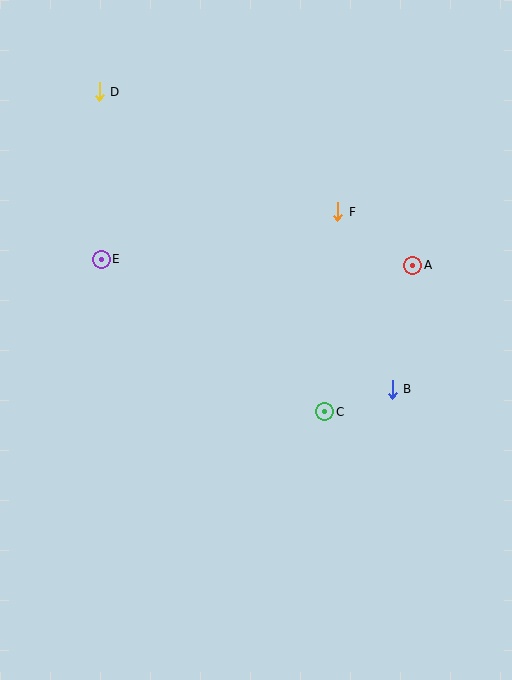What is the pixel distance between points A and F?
The distance between A and F is 92 pixels.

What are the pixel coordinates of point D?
Point D is at (99, 92).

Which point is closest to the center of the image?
Point C at (325, 412) is closest to the center.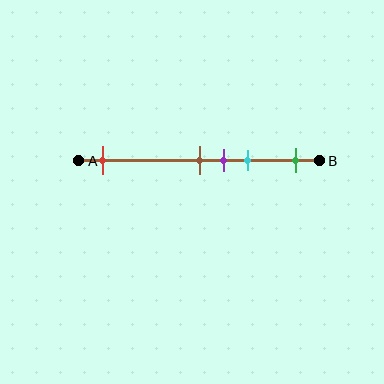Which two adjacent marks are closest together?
The brown and purple marks are the closest adjacent pair.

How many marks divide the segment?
There are 5 marks dividing the segment.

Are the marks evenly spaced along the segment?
No, the marks are not evenly spaced.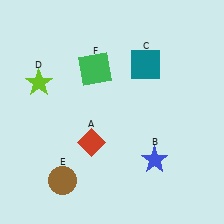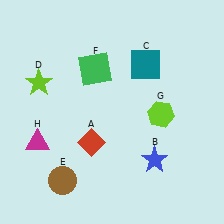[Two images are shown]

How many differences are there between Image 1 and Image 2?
There are 2 differences between the two images.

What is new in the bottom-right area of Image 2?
A lime hexagon (G) was added in the bottom-right area of Image 2.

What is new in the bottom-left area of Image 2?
A magenta triangle (H) was added in the bottom-left area of Image 2.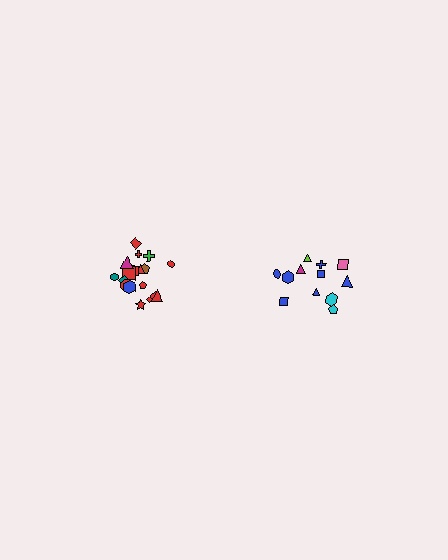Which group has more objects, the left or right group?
The left group.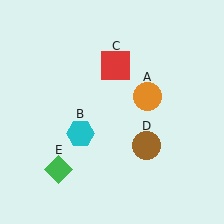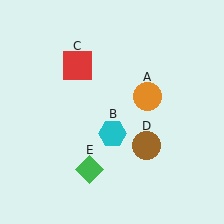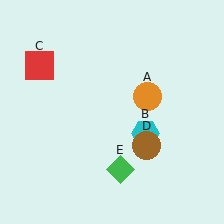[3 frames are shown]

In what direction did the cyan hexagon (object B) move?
The cyan hexagon (object B) moved right.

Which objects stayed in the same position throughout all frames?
Orange circle (object A) and brown circle (object D) remained stationary.